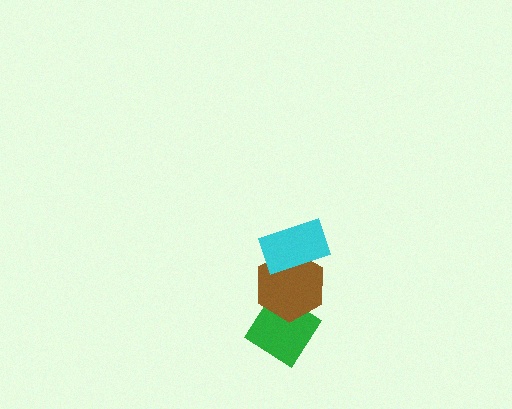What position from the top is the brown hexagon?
The brown hexagon is 2nd from the top.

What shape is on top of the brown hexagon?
The cyan rectangle is on top of the brown hexagon.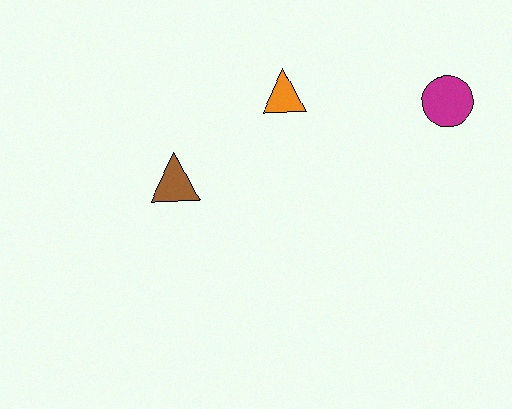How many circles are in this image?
There is 1 circle.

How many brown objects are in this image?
There is 1 brown object.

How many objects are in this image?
There are 3 objects.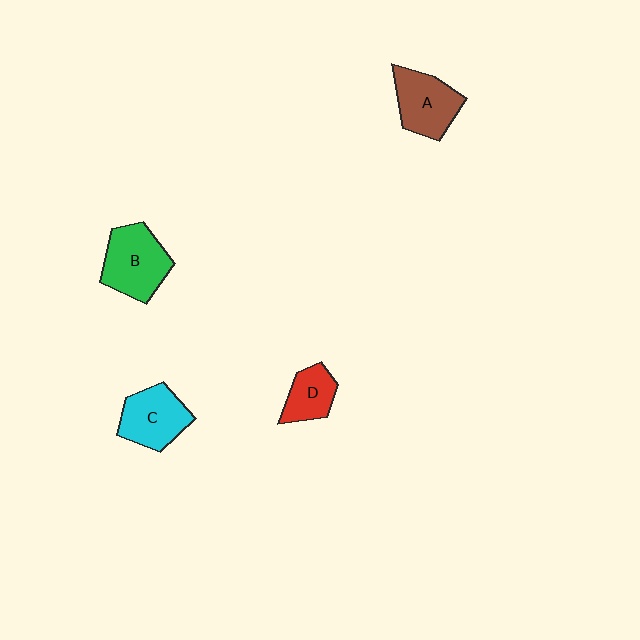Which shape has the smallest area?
Shape D (red).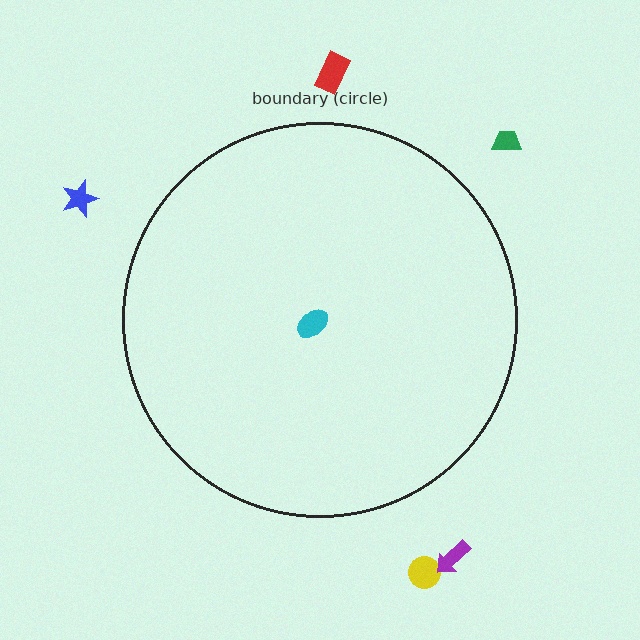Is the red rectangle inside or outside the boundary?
Outside.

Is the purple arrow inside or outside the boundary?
Outside.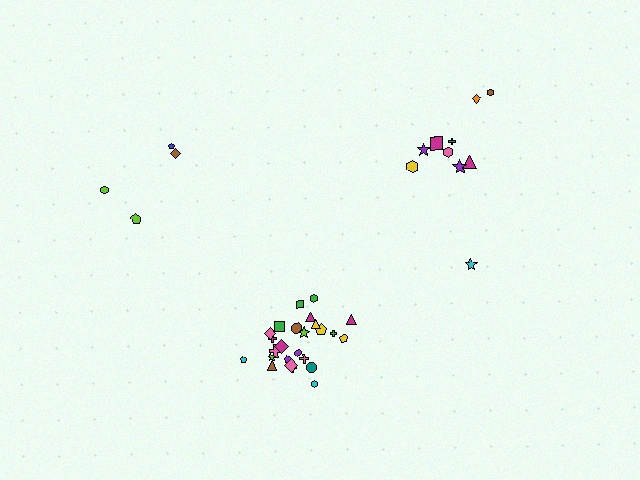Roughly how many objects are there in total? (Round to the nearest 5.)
Roughly 40 objects in total.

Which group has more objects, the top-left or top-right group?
The top-right group.